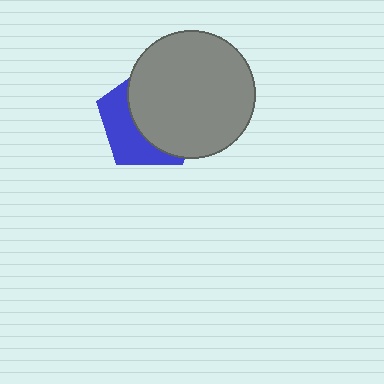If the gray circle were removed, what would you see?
You would see the complete blue pentagon.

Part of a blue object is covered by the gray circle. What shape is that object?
It is a pentagon.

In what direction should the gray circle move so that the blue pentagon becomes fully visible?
The gray circle should move right. That is the shortest direction to clear the overlap and leave the blue pentagon fully visible.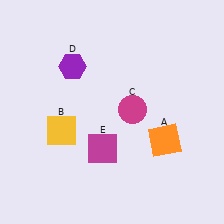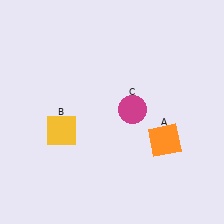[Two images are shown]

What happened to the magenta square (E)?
The magenta square (E) was removed in Image 2. It was in the bottom-left area of Image 1.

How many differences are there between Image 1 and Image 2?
There are 2 differences between the two images.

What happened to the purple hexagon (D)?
The purple hexagon (D) was removed in Image 2. It was in the top-left area of Image 1.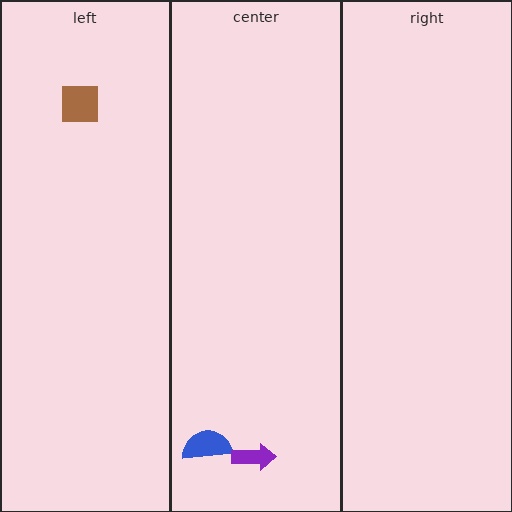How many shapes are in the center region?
2.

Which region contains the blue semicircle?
The center region.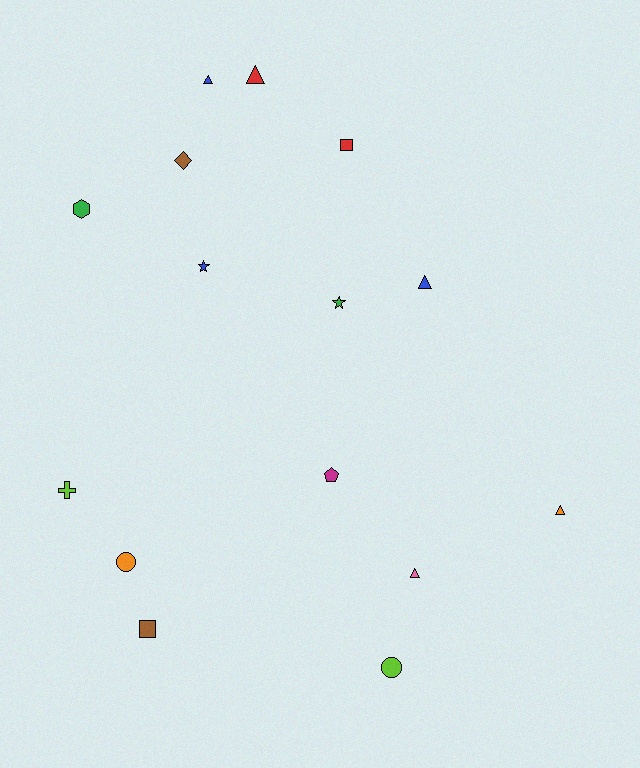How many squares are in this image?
There are 2 squares.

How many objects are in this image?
There are 15 objects.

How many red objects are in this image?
There are 2 red objects.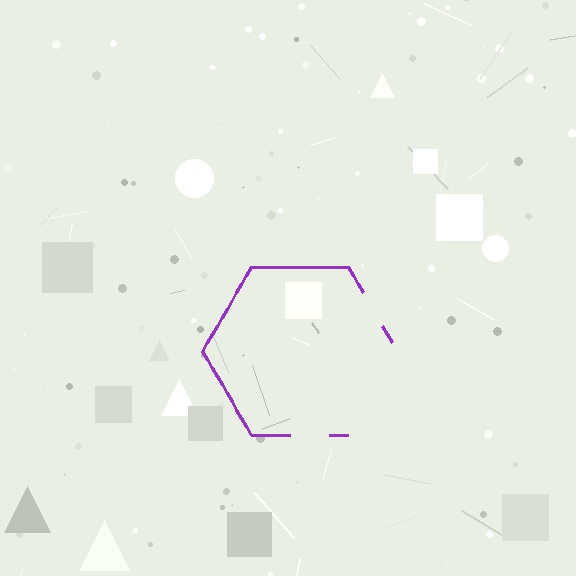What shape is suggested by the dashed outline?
The dashed outline suggests a hexagon.